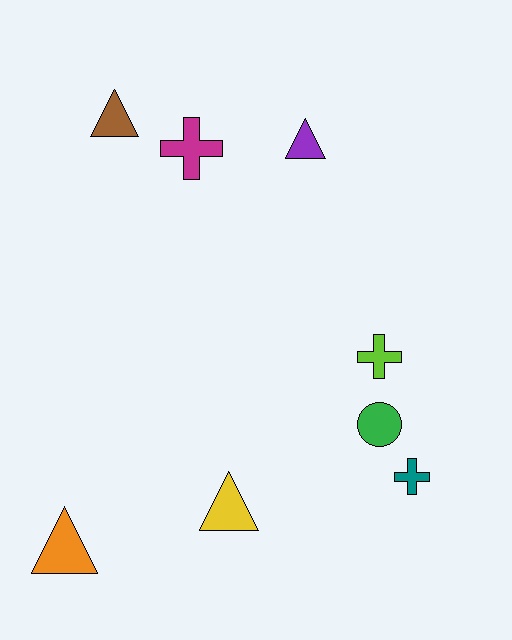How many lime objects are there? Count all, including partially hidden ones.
There is 1 lime object.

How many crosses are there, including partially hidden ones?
There are 3 crosses.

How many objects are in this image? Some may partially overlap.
There are 8 objects.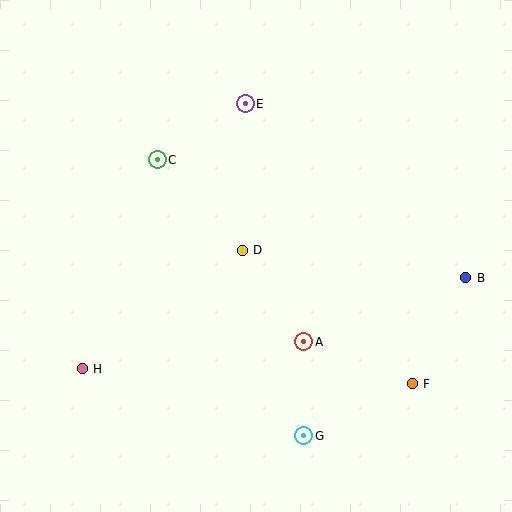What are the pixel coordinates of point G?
Point G is at (304, 436).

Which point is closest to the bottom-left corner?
Point H is closest to the bottom-left corner.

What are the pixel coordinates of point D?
Point D is at (242, 250).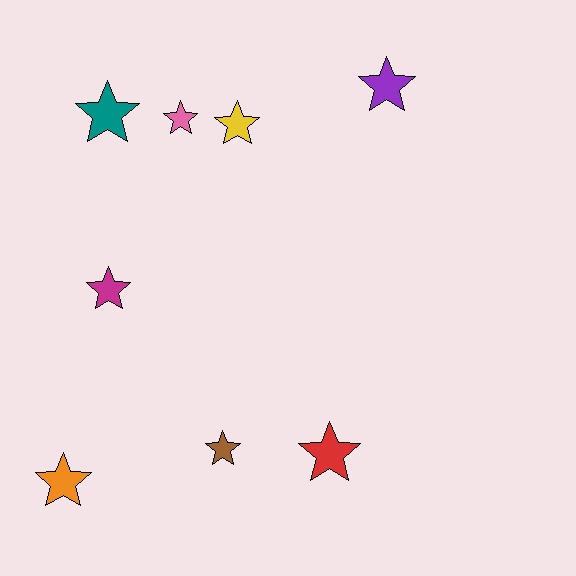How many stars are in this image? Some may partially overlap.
There are 8 stars.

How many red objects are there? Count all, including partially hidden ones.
There is 1 red object.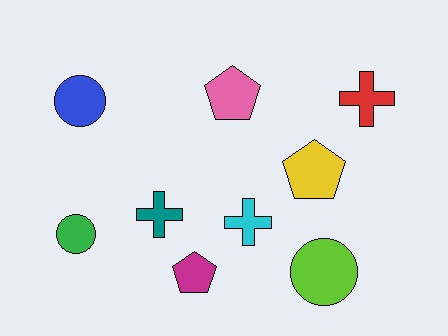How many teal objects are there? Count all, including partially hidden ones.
There is 1 teal object.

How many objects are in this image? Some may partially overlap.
There are 9 objects.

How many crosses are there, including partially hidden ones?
There are 3 crosses.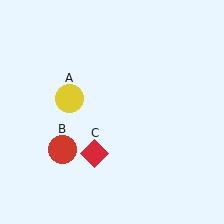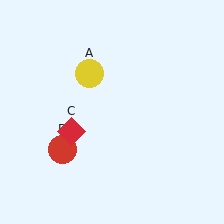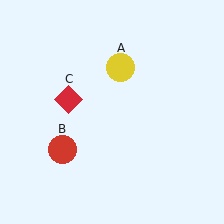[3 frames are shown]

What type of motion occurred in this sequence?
The yellow circle (object A), red diamond (object C) rotated clockwise around the center of the scene.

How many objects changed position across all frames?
2 objects changed position: yellow circle (object A), red diamond (object C).